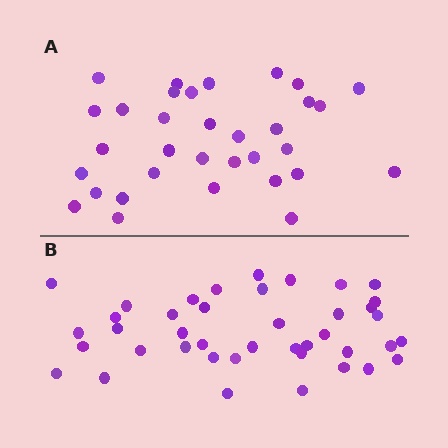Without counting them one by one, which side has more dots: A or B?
Region B (the bottom region) has more dots.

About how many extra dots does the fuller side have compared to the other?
Region B has roughly 8 or so more dots than region A.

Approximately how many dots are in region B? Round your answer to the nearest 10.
About 40 dots. (The exact count is 41, which rounds to 40.)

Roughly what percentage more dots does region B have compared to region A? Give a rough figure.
About 25% more.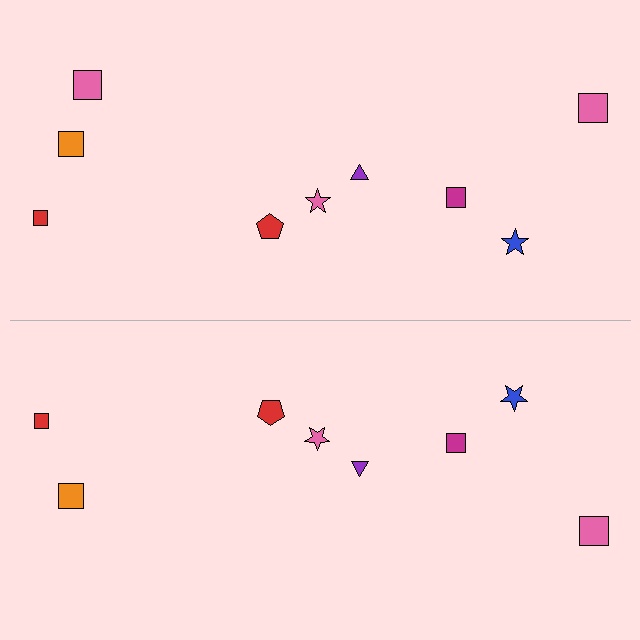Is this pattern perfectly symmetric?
No, the pattern is not perfectly symmetric. A pink square is missing from the bottom side.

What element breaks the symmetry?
A pink square is missing from the bottom side.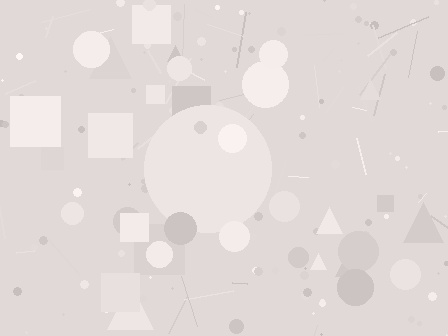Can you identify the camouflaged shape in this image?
The camouflaged shape is a circle.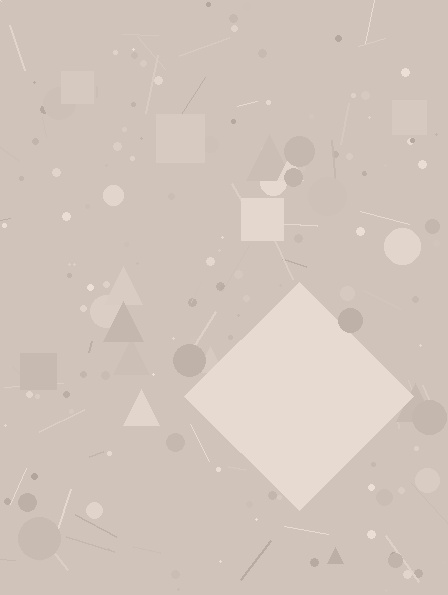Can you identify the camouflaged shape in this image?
The camouflaged shape is a diamond.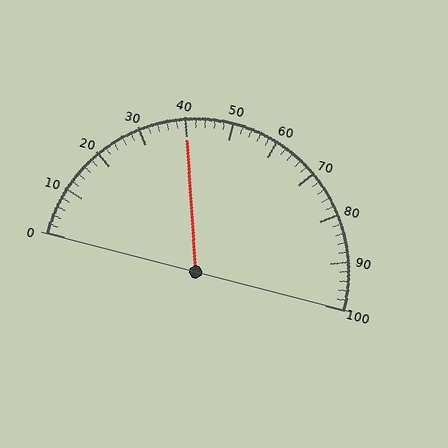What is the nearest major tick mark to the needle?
The nearest major tick mark is 40.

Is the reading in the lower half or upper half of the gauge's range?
The reading is in the lower half of the range (0 to 100).